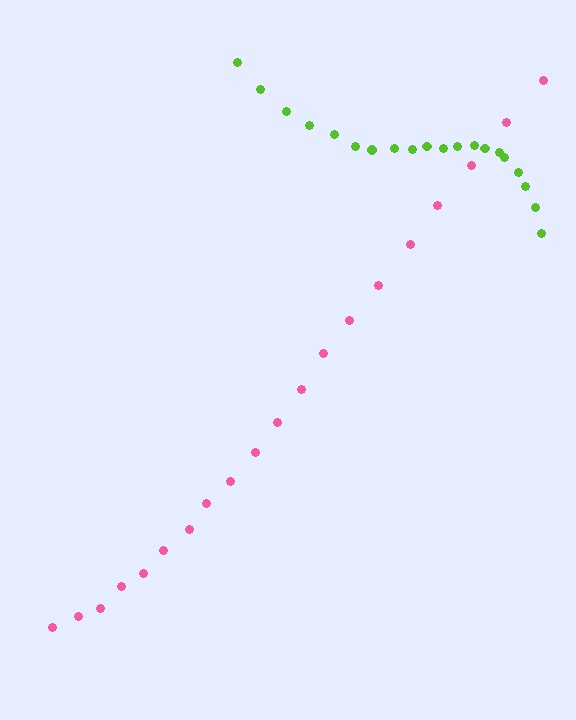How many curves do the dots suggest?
There are 2 distinct paths.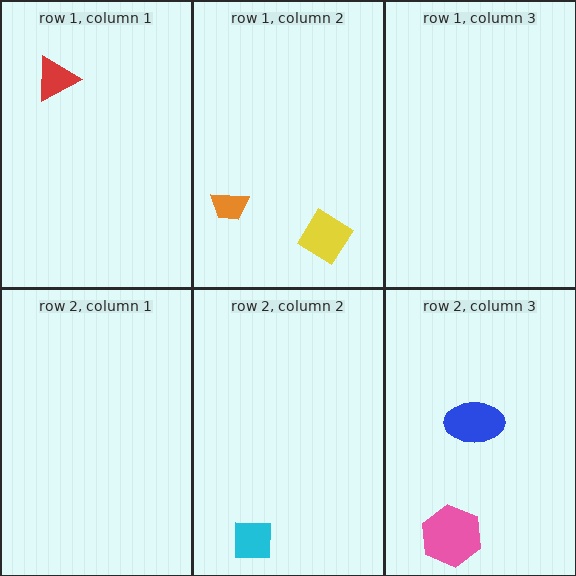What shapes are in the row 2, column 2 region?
The cyan square.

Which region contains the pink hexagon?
The row 2, column 3 region.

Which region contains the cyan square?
The row 2, column 2 region.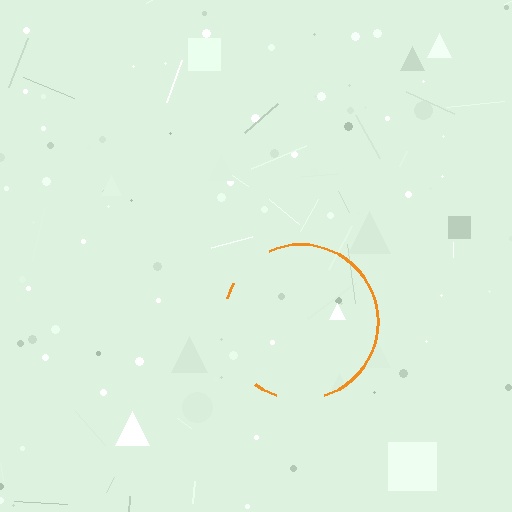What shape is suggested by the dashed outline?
The dashed outline suggests a circle.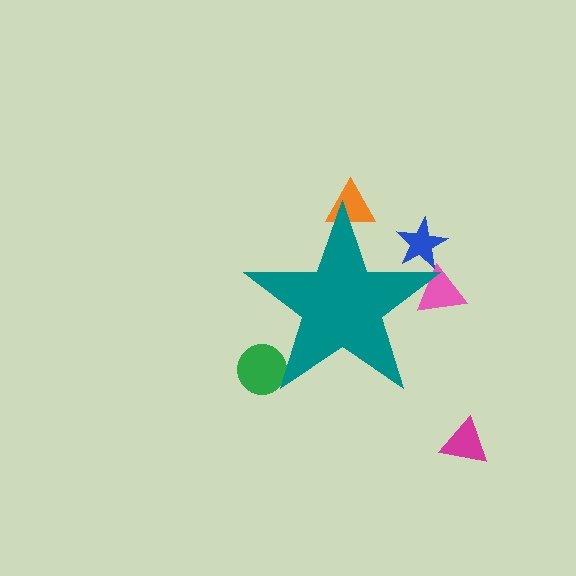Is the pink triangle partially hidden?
Yes, the pink triangle is partially hidden behind the teal star.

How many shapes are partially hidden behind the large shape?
4 shapes are partially hidden.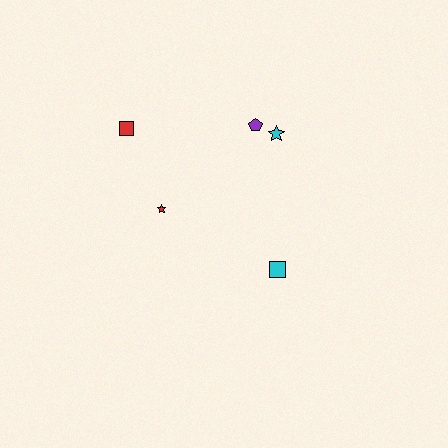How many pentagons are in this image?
There is 1 pentagon.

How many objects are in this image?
There are 5 objects.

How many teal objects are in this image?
There are no teal objects.